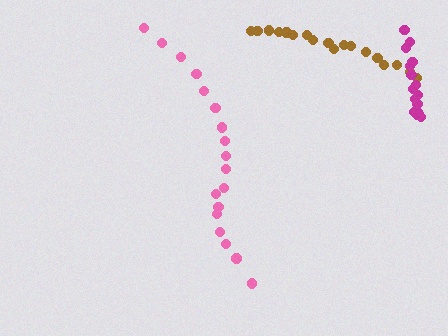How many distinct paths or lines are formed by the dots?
There are 3 distinct paths.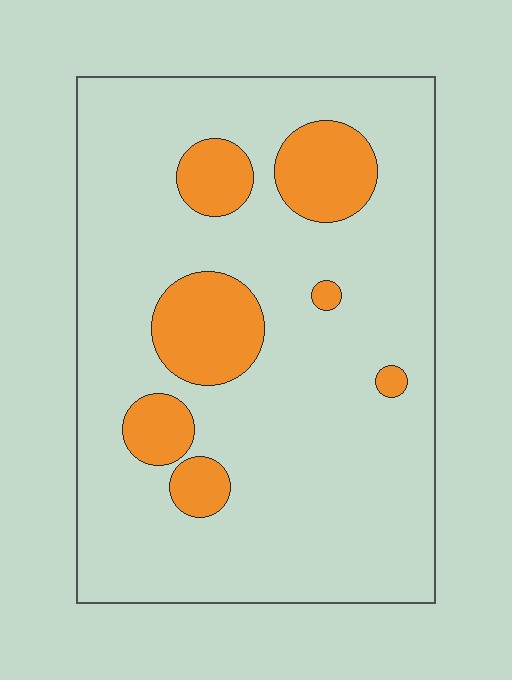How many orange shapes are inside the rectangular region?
7.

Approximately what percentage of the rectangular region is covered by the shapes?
Approximately 15%.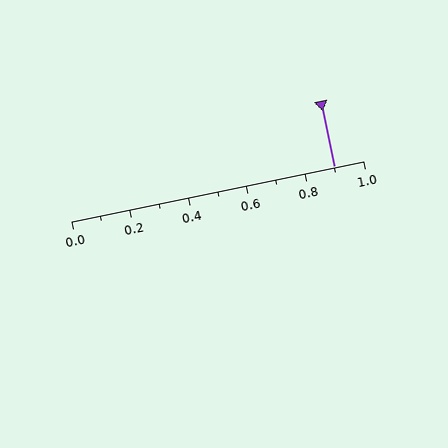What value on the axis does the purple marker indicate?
The marker indicates approximately 0.9.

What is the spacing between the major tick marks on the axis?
The major ticks are spaced 0.2 apart.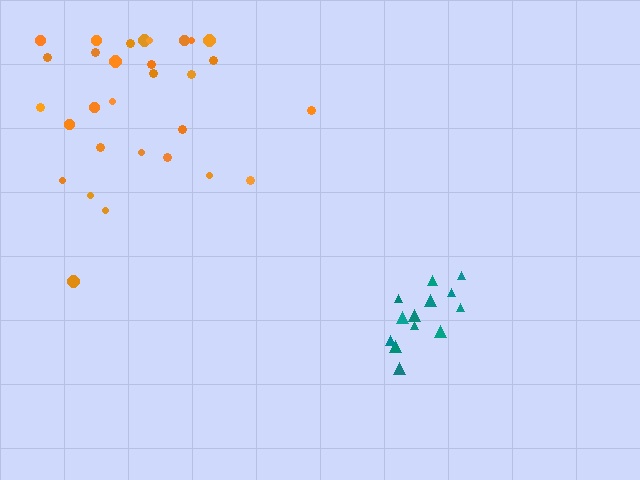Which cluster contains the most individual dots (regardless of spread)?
Orange (30).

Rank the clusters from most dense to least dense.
teal, orange.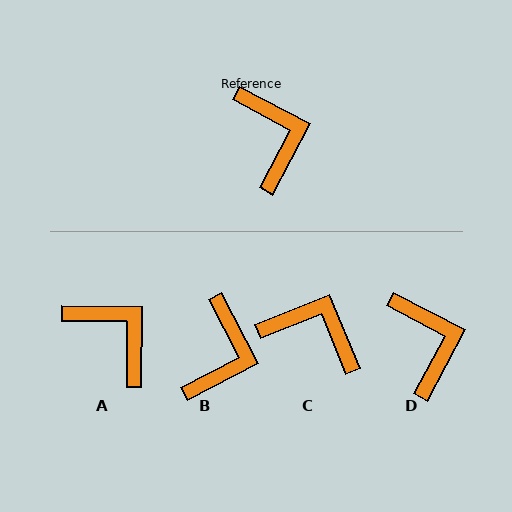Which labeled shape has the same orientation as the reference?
D.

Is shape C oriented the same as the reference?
No, it is off by about 50 degrees.